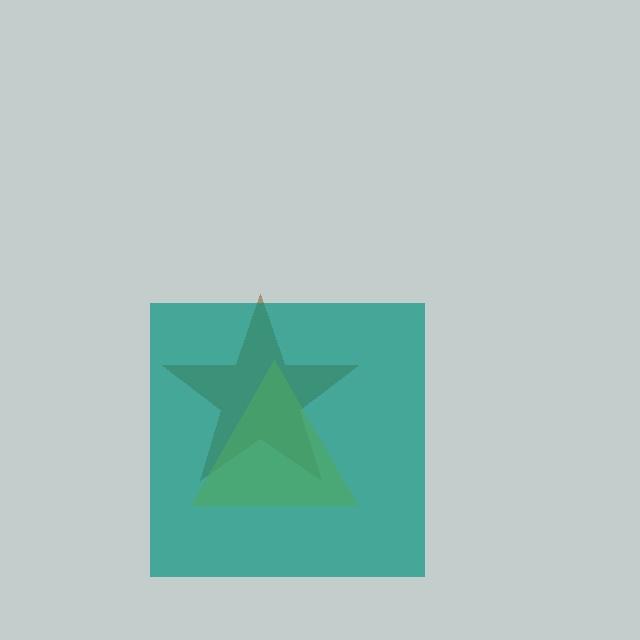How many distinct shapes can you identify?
There are 3 distinct shapes: a brown star, a yellow triangle, a teal square.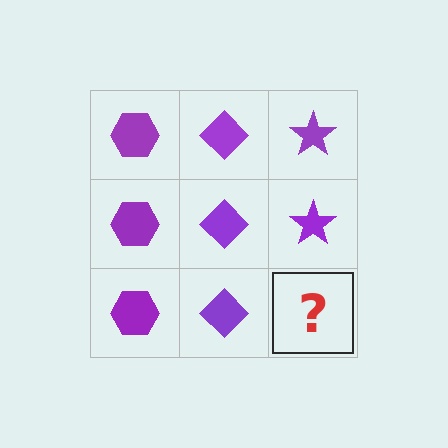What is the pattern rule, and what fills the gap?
The rule is that each column has a consistent shape. The gap should be filled with a purple star.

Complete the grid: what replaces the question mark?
The question mark should be replaced with a purple star.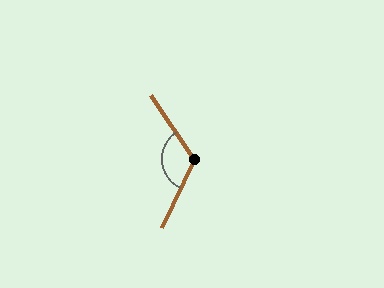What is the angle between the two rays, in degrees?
Approximately 121 degrees.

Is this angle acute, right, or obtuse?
It is obtuse.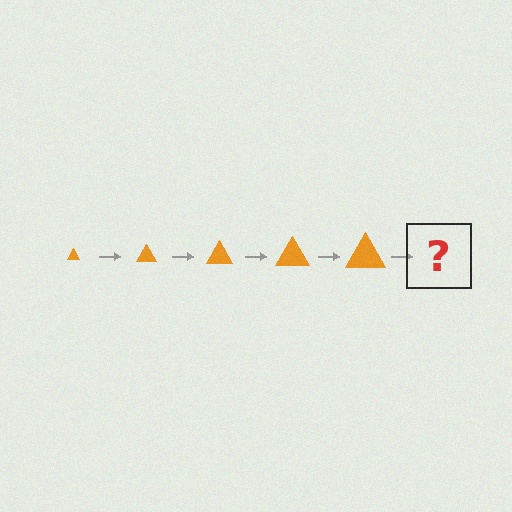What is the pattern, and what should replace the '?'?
The pattern is that the triangle gets progressively larger each step. The '?' should be an orange triangle, larger than the previous one.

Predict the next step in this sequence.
The next step is an orange triangle, larger than the previous one.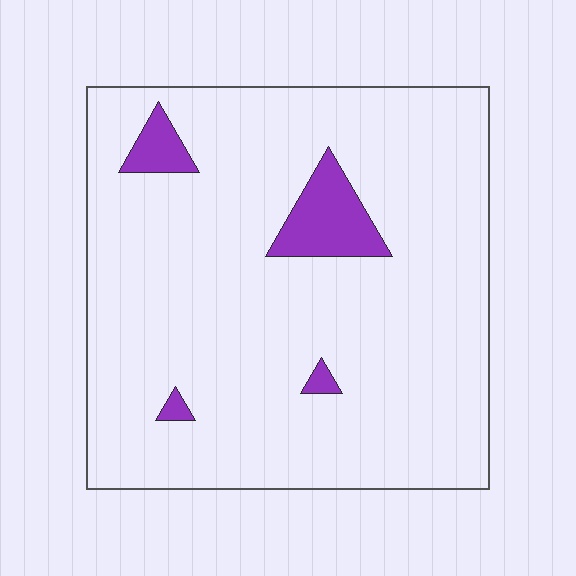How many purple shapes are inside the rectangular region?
4.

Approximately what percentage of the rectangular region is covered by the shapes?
Approximately 5%.